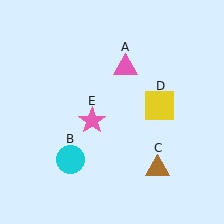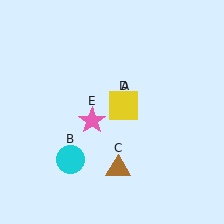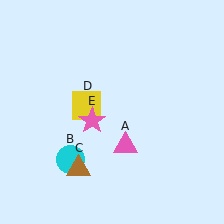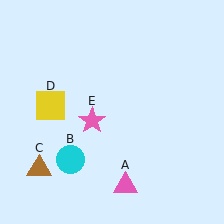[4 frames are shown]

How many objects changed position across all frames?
3 objects changed position: pink triangle (object A), brown triangle (object C), yellow square (object D).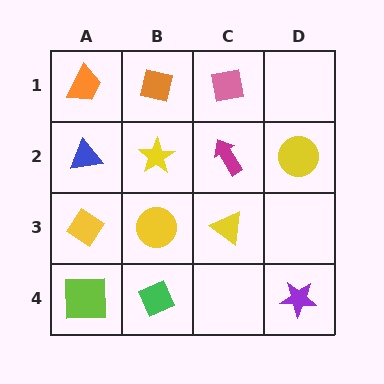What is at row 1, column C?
A pink square.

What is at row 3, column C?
A yellow triangle.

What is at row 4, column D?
A purple star.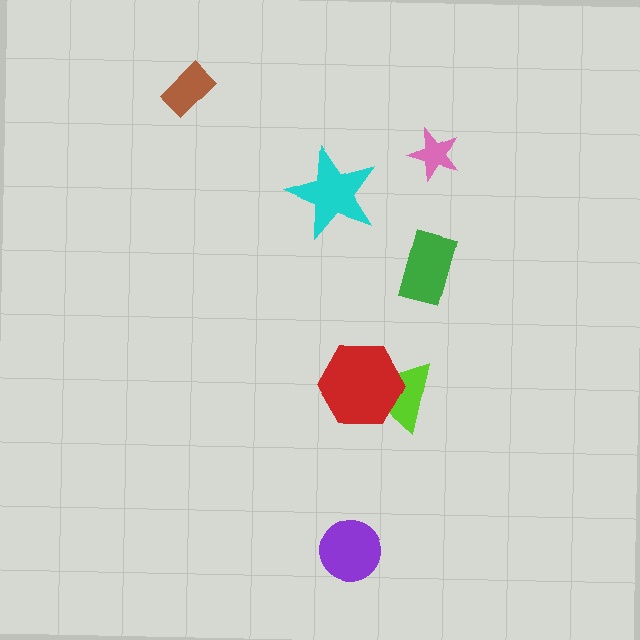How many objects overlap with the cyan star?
0 objects overlap with the cyan star.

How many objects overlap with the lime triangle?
1 object overlaps with the lime triangle.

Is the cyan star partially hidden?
No, no other shape covers it.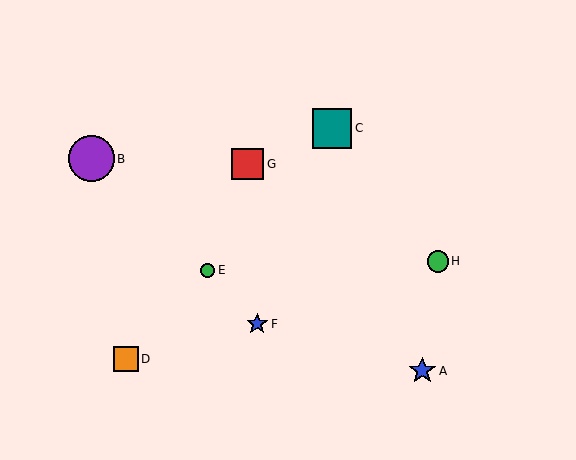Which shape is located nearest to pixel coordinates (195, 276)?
The green circle (labeled E) at (208, 270) is nearest to that location.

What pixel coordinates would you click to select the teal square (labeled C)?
Click at (332, 128) to select the teal square C.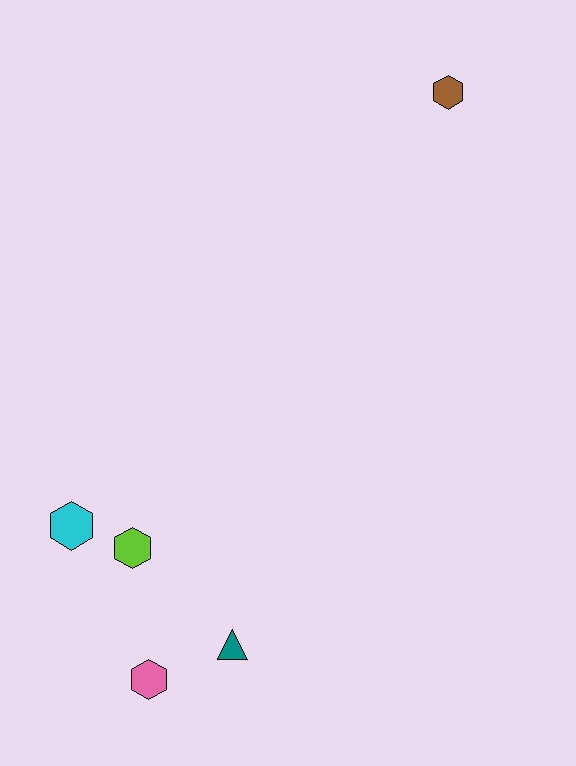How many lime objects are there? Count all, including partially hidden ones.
There is 1 lime object.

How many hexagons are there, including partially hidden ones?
There are 4 hexagons.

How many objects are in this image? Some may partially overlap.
There are 5 objects.